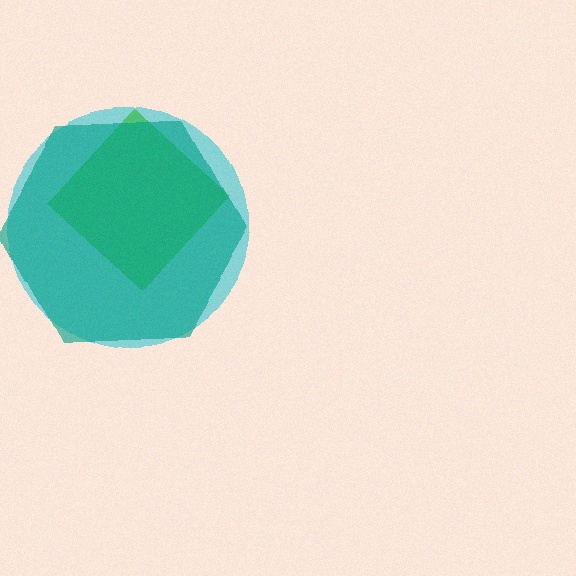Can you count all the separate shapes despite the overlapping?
Yes, there are 3 separate shapes.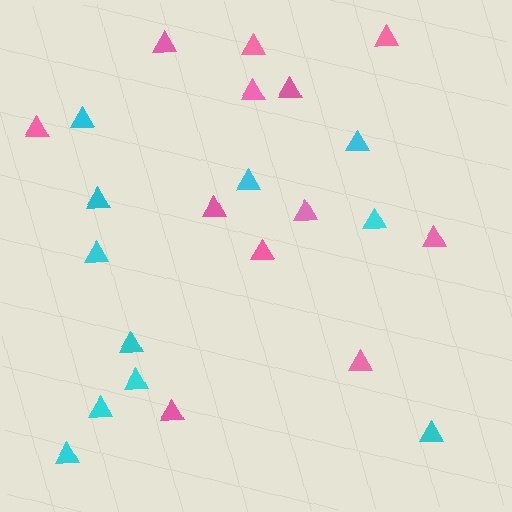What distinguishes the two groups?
There are 2 groups: one group of cyan triangles (11) and one group of pink triangles (12).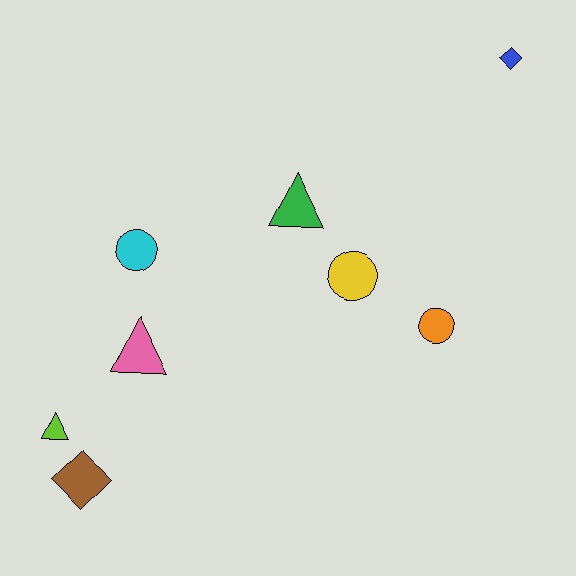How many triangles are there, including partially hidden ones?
There are 3 triangles.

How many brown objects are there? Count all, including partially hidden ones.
There is 1 brown object.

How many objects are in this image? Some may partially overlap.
There are 8 objects.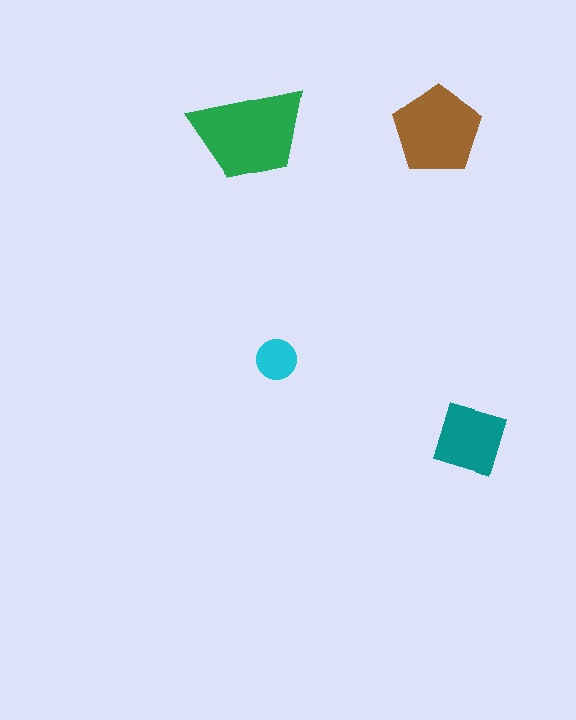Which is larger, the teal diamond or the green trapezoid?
The green trapezoid.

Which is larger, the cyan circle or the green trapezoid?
The green trapezoid.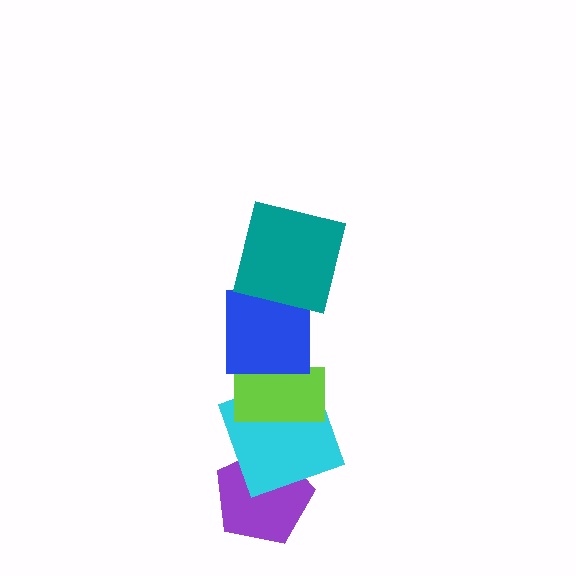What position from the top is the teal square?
The teal square is 1st from the top.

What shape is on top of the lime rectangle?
The blue square is on top of the lime rectangle.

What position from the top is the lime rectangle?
The lime rectangle is 3rd from the top.